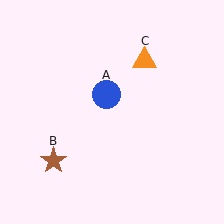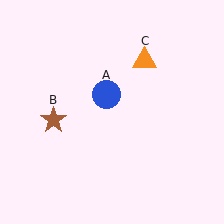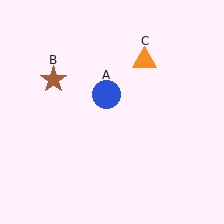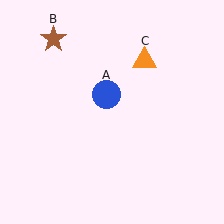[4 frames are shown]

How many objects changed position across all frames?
1 object changed position: brown star (object B).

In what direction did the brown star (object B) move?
The brown star (object B) moved up.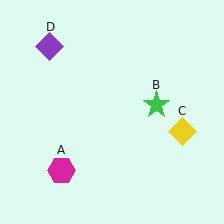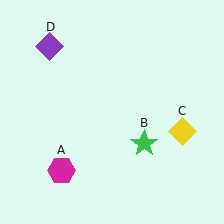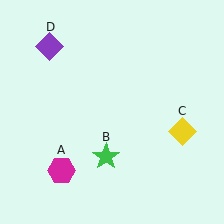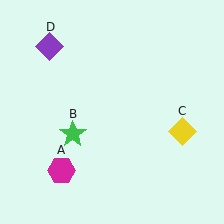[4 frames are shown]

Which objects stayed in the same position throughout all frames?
Magenta hexagon (object A) and yellow diamond (object C) and purple diamond (object D) remained stationary.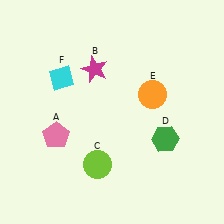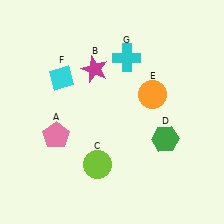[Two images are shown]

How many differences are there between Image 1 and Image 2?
There is 1 difference between the two images.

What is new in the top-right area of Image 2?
A cyan cross (G) was added in the top-right area of Image 2.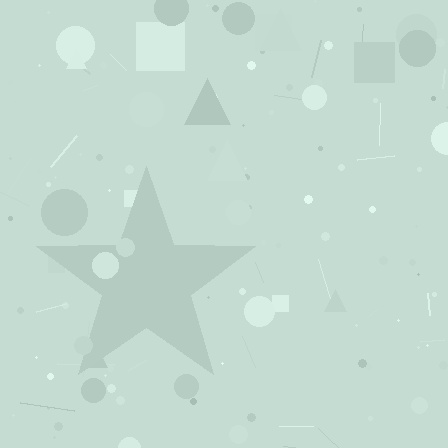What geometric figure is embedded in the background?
A star is embedded in the background.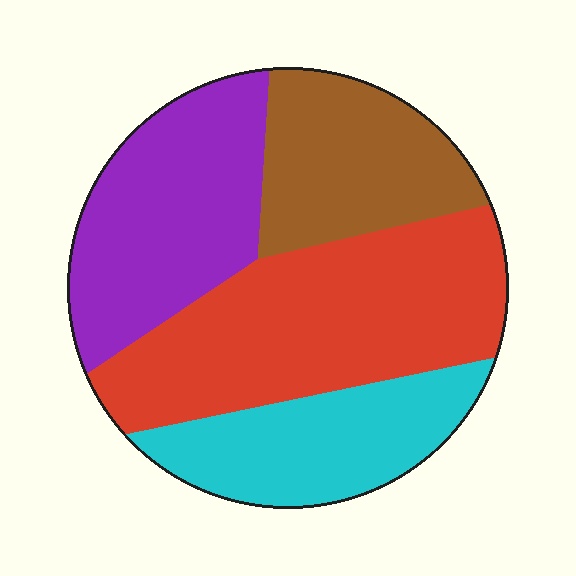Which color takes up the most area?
Red, at roughly 35%.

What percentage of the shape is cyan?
Cyan covers around 20% of the shape.